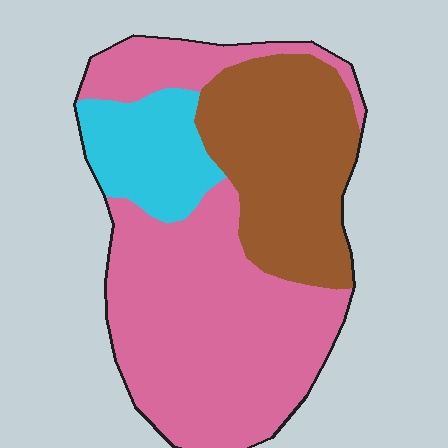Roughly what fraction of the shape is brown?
Brown covers around 30% of the shape.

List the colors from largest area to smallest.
From largest to smallest: pink, brown, cyan.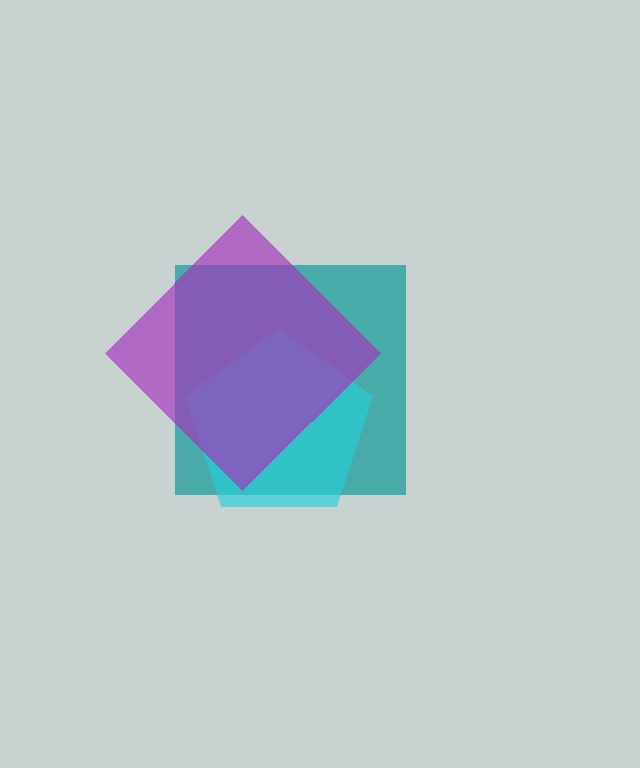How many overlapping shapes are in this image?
There are 3 overlapping shapes in the image.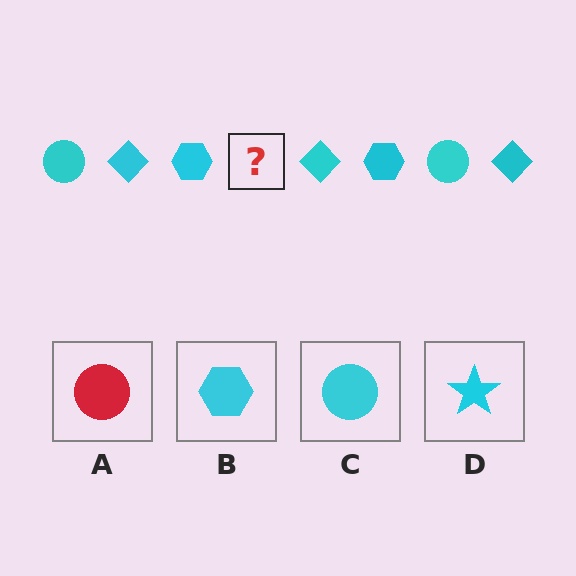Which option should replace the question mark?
Option C.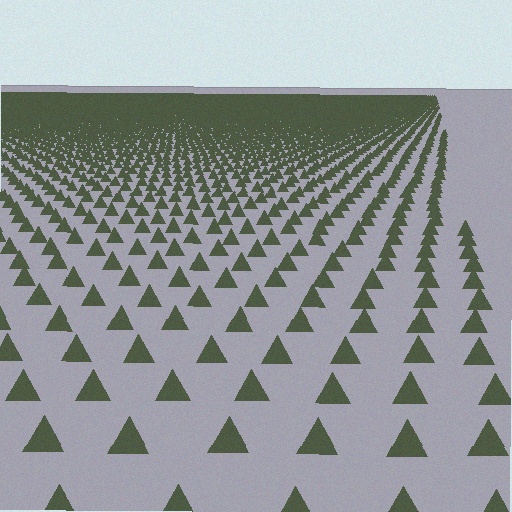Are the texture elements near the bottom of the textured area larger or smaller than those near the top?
Larger. Near the bottom, elements are closer to the viewer and appear at a bigger on-screen size.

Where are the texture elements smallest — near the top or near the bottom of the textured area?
Near the top.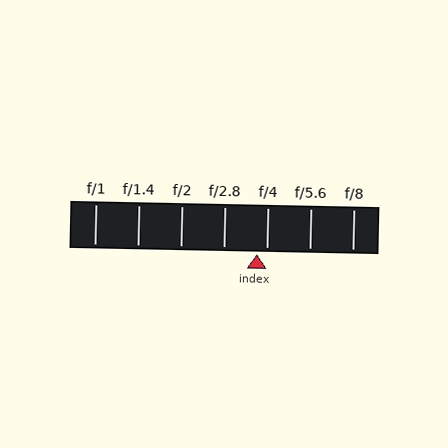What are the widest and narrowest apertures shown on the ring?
The widest aperture shown is f/1 and the narrowest is f/8.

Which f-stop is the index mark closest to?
The index mark is closest to f/4.